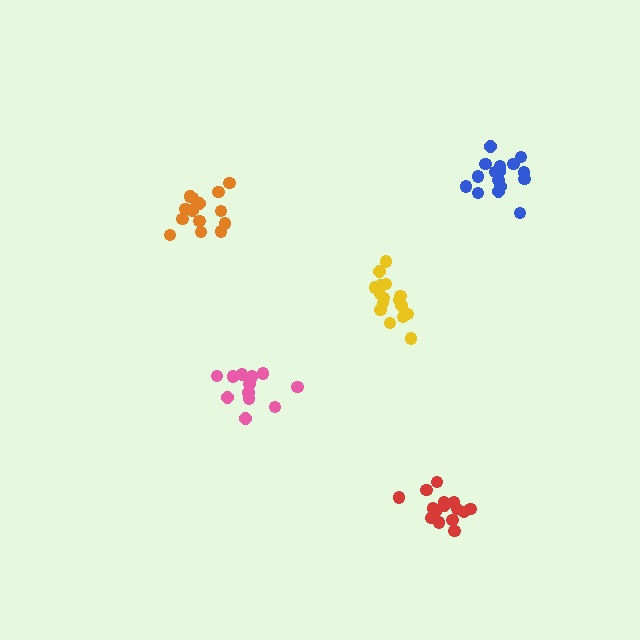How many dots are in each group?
Group 1: 16 dots, Group 2: 12 dots, Group 3: 16 dots, Group 4: 18 dots, Group 5: 15 dots (77 total).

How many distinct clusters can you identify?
There are 5 distinct clusters.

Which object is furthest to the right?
The blue cluster is rightmost.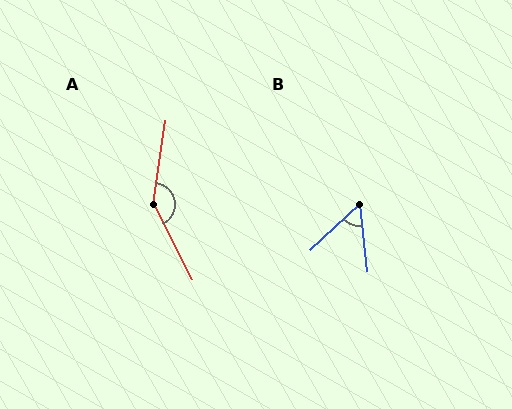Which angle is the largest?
A, at approximately 144 degrees.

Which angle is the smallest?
B, at approximately 54 degrees.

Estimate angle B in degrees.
Approximately 54 degrees.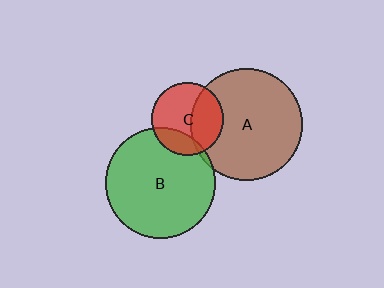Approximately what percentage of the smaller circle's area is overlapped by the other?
Approximately 20%.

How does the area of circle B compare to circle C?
Approximately 2.3 times.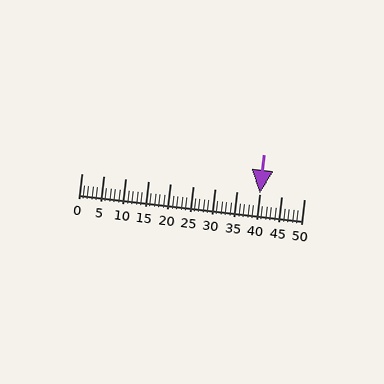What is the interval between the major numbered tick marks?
The major tick marks are spaced 5 units apart.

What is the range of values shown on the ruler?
The ruler shows values from 0 to 50.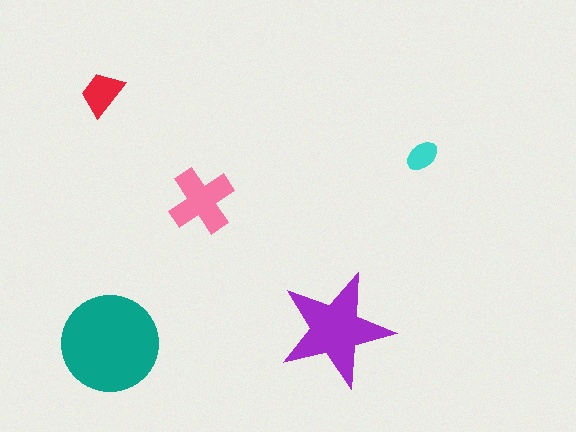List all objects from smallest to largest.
The cyan ellipse, the red trapezoid, the pink cross, the purple star, the teal circle.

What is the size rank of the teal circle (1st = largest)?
1st.